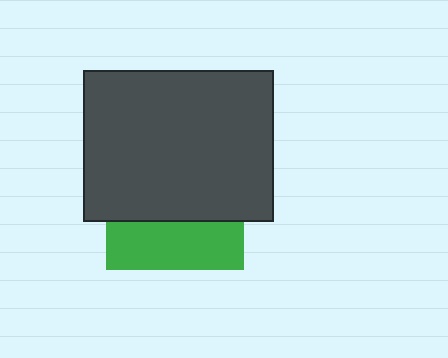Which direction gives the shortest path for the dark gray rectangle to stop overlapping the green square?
Moving up gives the shortest separation.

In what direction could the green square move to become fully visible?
The green square could move down. That would shift it out from behind the dark gray rectangle entirely.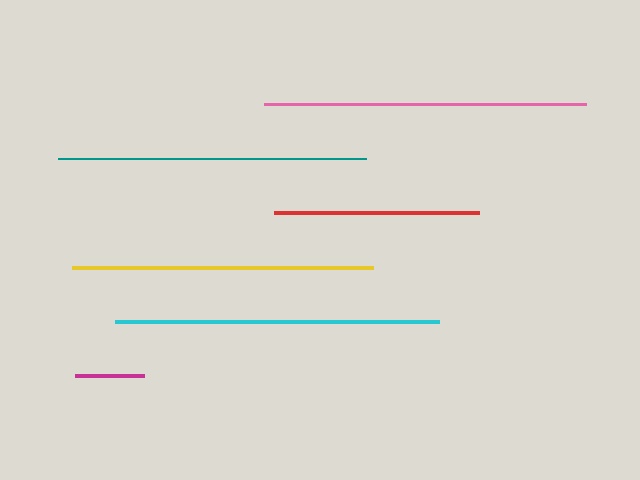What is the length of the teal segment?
The teal segment is approximately 309 pixels long.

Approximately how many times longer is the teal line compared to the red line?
The teal line is approximately 1.5 times the length of the red line.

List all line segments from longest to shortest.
From longest to shortest: cyan, pink, teal, yellow, red, magenta.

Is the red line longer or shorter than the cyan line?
The cyan line is longer than the red line.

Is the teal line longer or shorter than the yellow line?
The teal line is longer than the yellow line.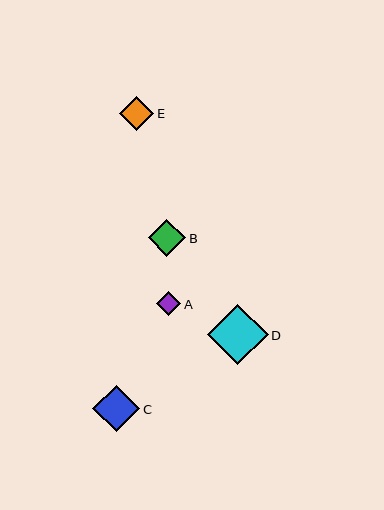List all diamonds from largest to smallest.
From largest to smallest: D, C, B, E, A.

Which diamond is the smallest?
Diamond A is the smallest with a size of approximately 24 pixels.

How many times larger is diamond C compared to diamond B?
Diamond C is approximately 1.2 times the size of diamond B.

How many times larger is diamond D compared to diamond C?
Diamond D is approximately 1.3 times the size of diamond C.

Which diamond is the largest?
Diamond D is the largest with a size of approximately 61 pixels.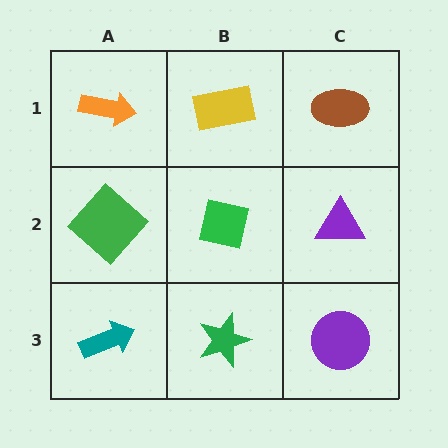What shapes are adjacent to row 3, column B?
A green square (row 2, column B), a teal arrow (row 3, column A), a purple circle (row 3, column C).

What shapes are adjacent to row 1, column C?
A purple triangle (row 2, column C), a yellow rectangle (row 1, column B).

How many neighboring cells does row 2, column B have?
4.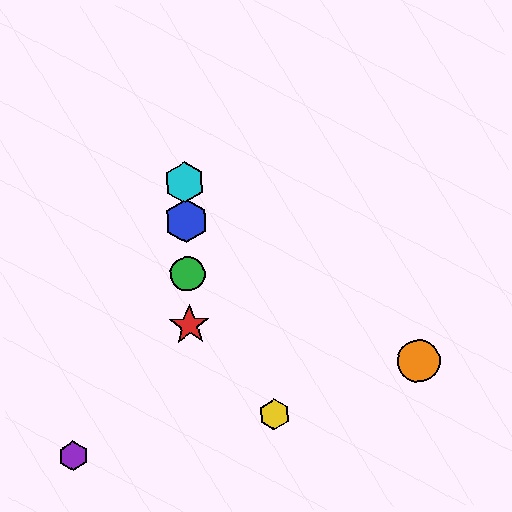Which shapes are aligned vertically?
The red star, the blue hexagon, the green circle, the cyan hexagon are aligned vertically.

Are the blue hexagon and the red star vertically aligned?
Yes, both are at x≈186.